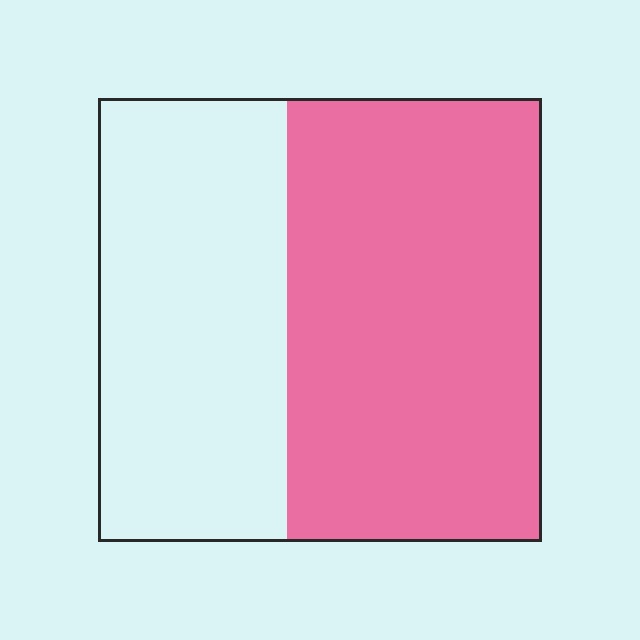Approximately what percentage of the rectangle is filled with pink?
Approximately 55%.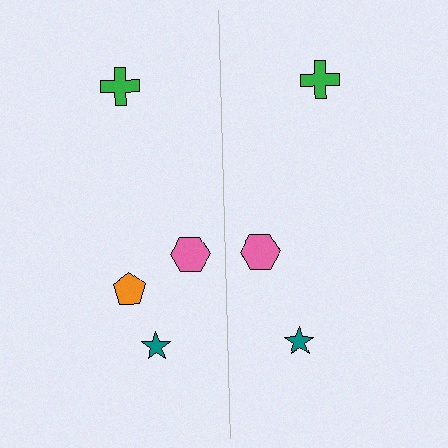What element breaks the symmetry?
A orange pentagon is missing from the right side.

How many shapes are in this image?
There are 7 shapes in this image.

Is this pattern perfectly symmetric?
No, the pattern is not perfectly symmetric. A orange pentagon is missing from the right side.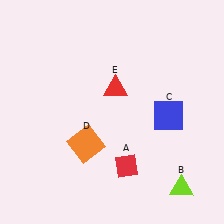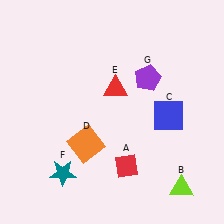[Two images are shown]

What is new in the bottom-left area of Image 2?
A teal star (F) was added in the bottom-left area of Image 2.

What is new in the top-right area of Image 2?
A purple pentagon (G) was added in the top-right area of Image 2.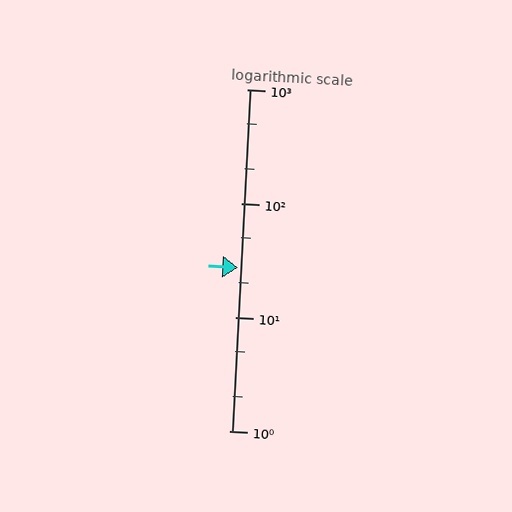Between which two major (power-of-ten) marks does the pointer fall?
The pointer is between 10 and 100.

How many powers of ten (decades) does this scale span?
The scale spans 3 decades, from 1 to 1000.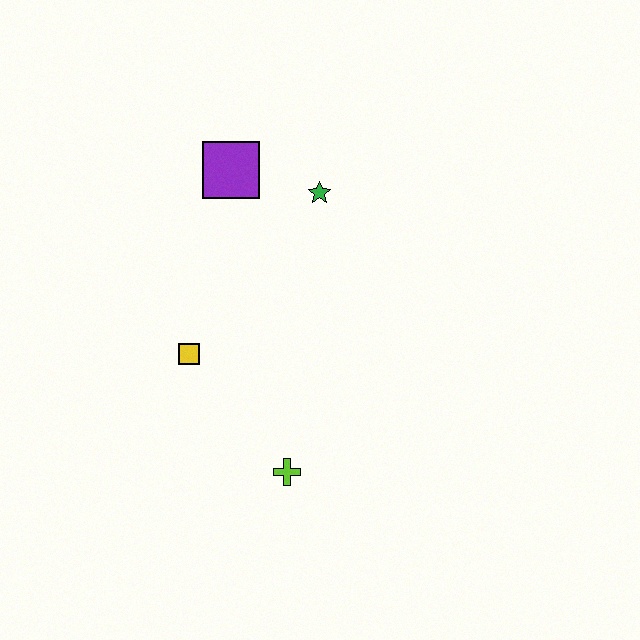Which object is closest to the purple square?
The green star is closest to the purple square.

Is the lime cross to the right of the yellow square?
Yes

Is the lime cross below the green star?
Yes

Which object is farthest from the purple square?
The lime cross is farthest from the purple square.